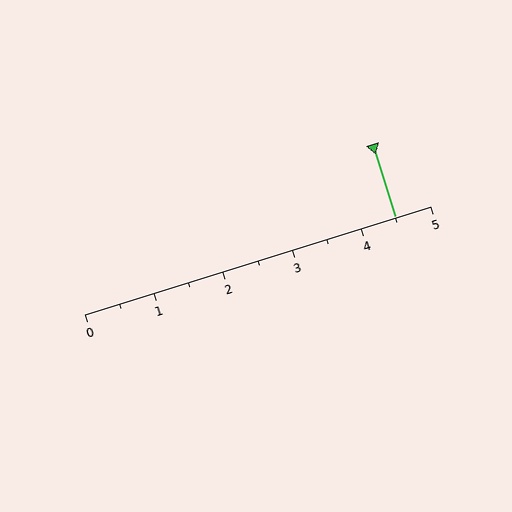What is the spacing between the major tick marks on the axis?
The major ticks are spaced 1 apart.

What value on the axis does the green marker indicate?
The marker indicates approximately 4.5.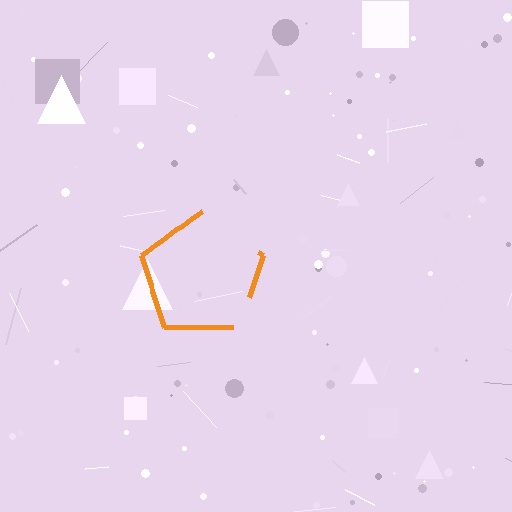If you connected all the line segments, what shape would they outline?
They would outline a pentagon.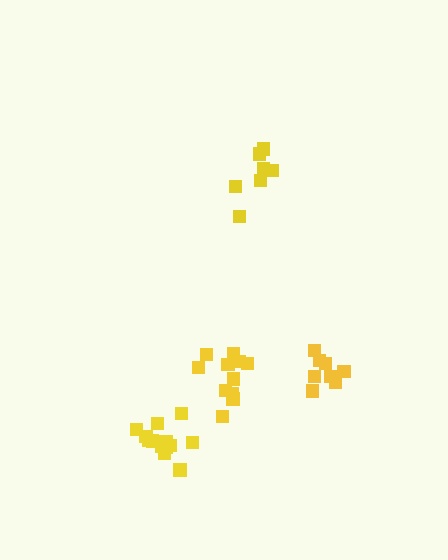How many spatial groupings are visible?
There are 4 spatial groupings.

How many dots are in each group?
Group 1: 8 dots, Group 2: 7 dots, Group 3: 13 dots, Group 4: 11 dots (39 total).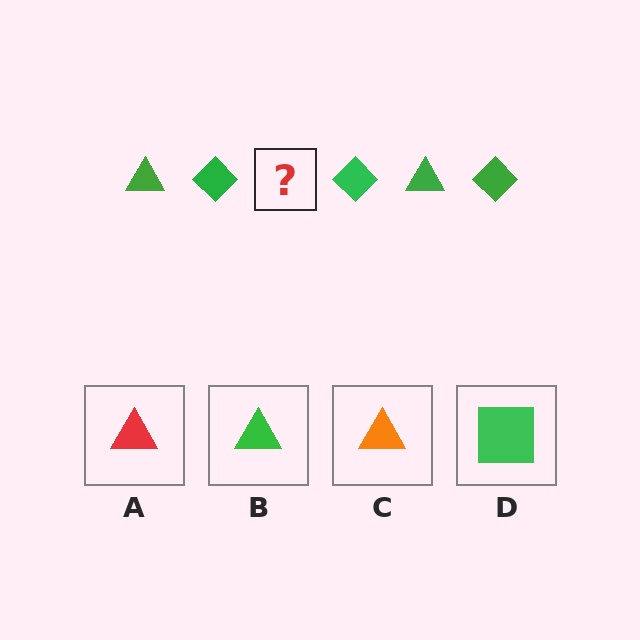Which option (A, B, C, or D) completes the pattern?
B.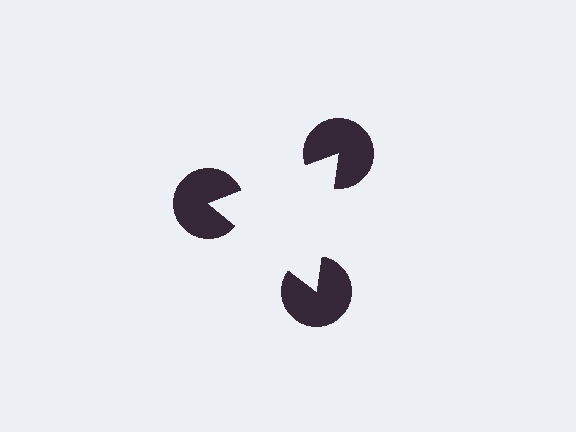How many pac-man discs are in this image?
There are 3 — one at each vertex of the illusory triangle.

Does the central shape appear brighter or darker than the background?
It typically appears slightly brighter than the background, even though no actual brightness change is drawn.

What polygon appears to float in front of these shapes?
An illusory triangle — its edges are inferred from the aligned wedge cuts in the pac-man discs, not physically drawn.